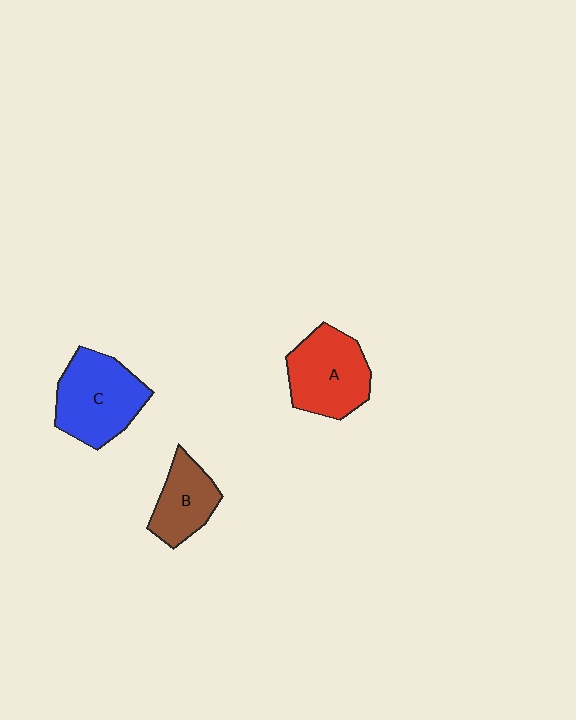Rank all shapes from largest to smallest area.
From largest to smallest: C (blue), A (red), B (brown).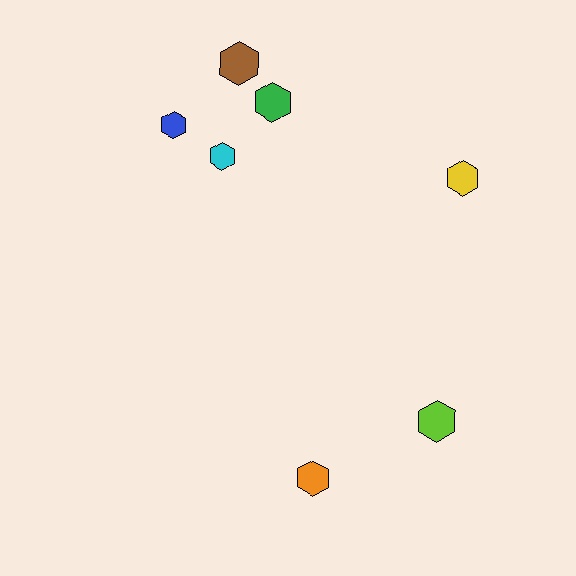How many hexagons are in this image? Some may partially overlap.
There are 7 hexagons.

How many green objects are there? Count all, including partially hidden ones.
There is 1 green object.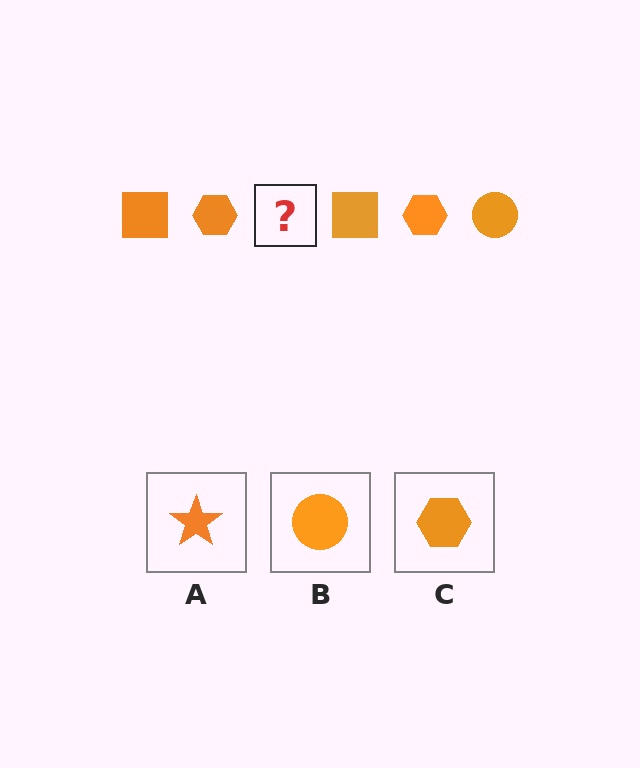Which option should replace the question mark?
Option B.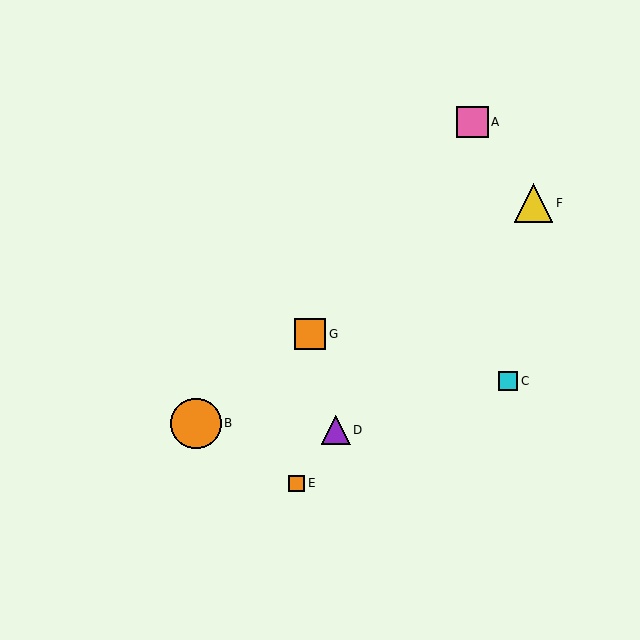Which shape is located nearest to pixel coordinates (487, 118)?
The pink square (labeled A) at (473, 122) is nearest to that location.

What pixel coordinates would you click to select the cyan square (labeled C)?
Click at (508, 381) to select the cyan square C.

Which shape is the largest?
The orange circle (labeled B) is the largest.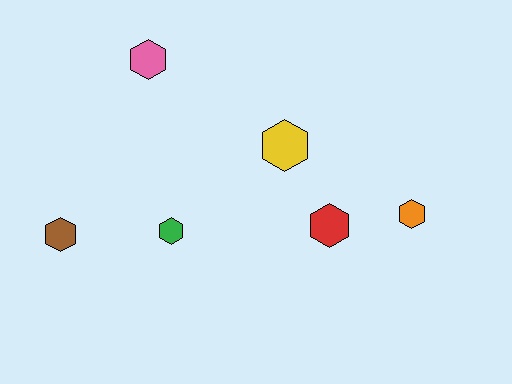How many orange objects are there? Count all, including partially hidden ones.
There is 1 orange object.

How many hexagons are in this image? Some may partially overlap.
There are 6 hexagons.